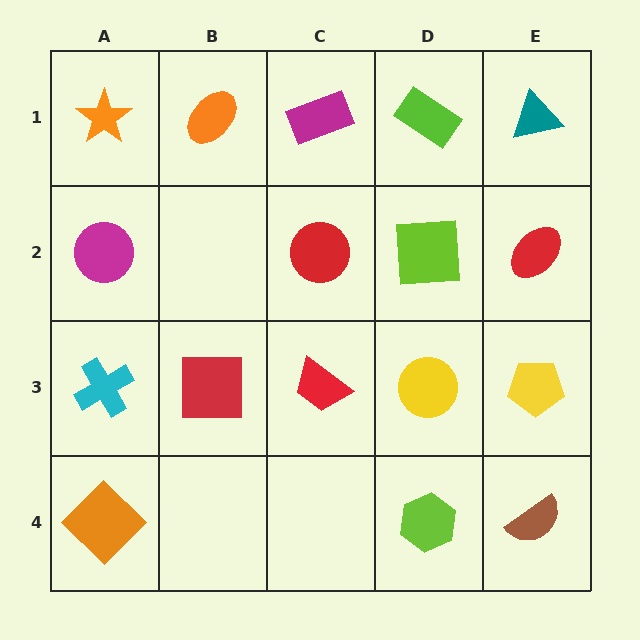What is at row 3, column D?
A yellow circle.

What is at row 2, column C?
A red circle.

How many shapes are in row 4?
3 shapes.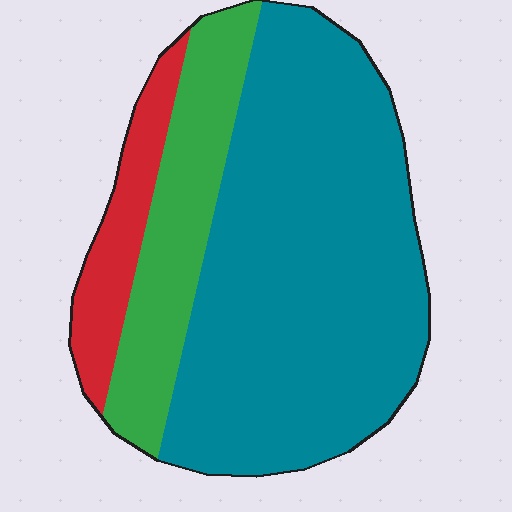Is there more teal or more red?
Teal.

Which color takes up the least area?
Red, at roughly 10%.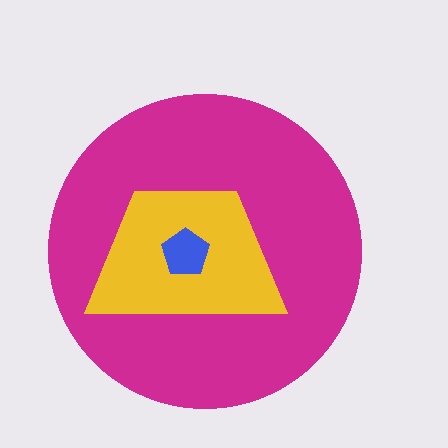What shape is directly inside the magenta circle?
The yellow trapezoid.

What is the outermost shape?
The magenta circle.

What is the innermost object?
The blue pentagon.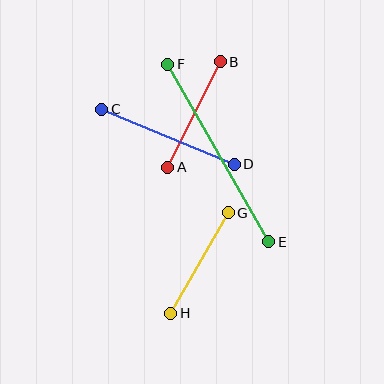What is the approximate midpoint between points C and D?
The midpoint is at approximately (168, 137) pixels.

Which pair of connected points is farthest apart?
Points E and F are farthest apart.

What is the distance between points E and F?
The distance is approximately 204 pixels.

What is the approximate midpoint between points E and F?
The midpoint is at approximately (218, 153) pixels.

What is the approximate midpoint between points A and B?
The midpoint is at approximately (194, 114) pixels.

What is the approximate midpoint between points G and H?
The midpoint is at approximately (200, 263) pixels.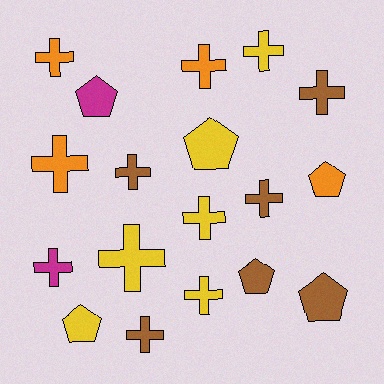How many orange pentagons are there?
There is 1 orange pentagon.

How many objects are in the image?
There are 18 objects.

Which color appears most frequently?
Yellow, with 6 objects.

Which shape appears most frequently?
Cross, with 12 objects.